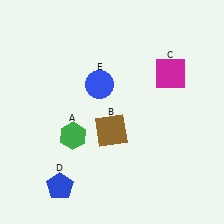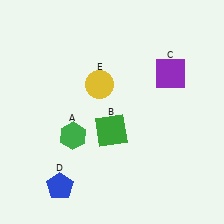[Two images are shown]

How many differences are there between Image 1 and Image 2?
There are 3 differences between the two images.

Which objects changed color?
B changed from brown to green. C changed from magenta to purple. E changed from blue to yellow.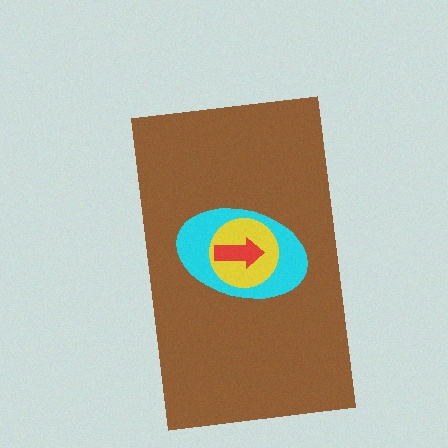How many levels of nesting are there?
4.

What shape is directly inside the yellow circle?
The red arrow.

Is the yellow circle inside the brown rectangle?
Yes.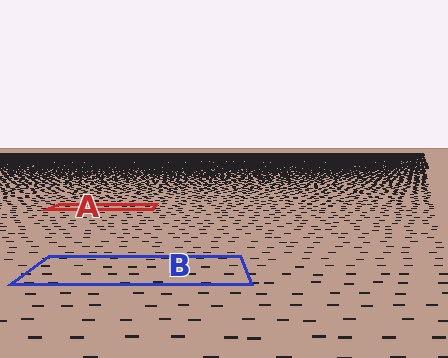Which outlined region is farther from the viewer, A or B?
Region A is farther from the viewer — the texture elements inside it appear smaller and more densely packed.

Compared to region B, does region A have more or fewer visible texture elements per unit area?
Region A has more texture elements per unit area — they are packed more densely because it is farther away.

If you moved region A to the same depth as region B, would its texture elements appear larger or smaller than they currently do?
They would appear larger. At a closer depth, the same texture elements are projected at a bigger on-screen size.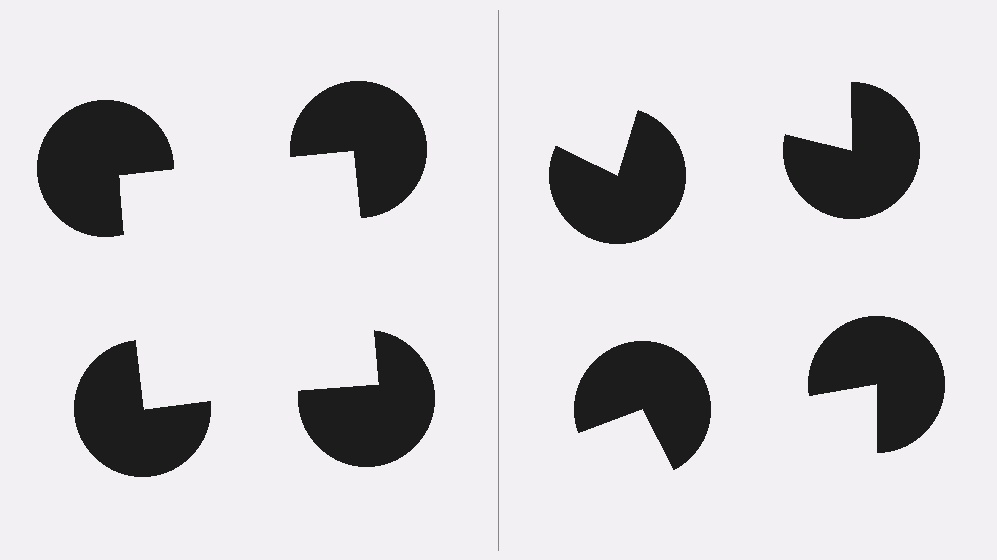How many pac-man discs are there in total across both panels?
8 — 4 on each side.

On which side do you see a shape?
An illusory square appears on the left side. On the right side the wedge cuts are rotated, so no coherent shape forms.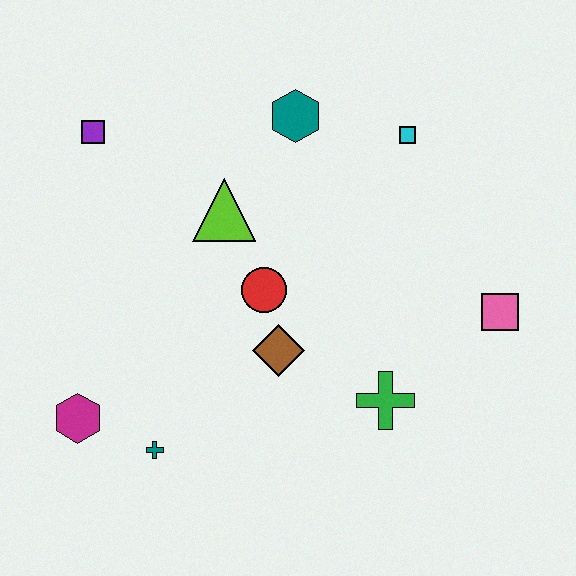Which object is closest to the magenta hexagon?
The teal cross is closest to the magenta hexagon.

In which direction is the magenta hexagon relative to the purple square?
The magenta hexagon is below the purple square.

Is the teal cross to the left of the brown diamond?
Yes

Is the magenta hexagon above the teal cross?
Yes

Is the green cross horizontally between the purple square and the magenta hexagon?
No